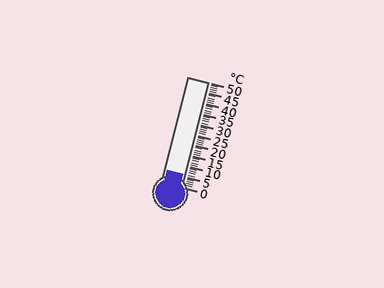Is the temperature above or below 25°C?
The temperature is below 25°C.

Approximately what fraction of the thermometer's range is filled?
The thermometer is filled to approximately 10% of its range.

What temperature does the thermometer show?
The thermometer shows approximately 6°C.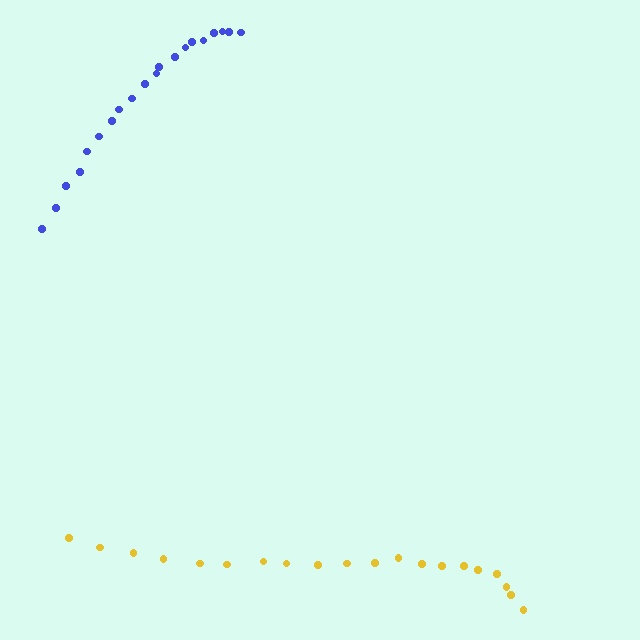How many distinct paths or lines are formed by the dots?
There are 2 distinct paths.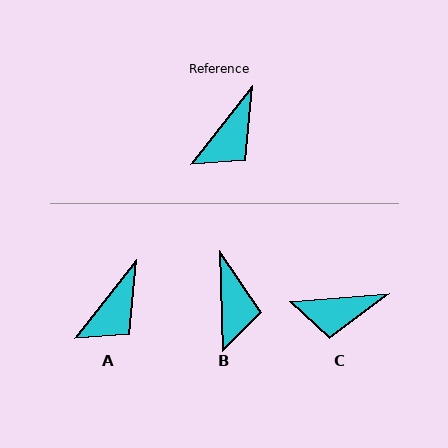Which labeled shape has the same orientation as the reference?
A.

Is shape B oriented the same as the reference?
No, it is off by about 40 degrees.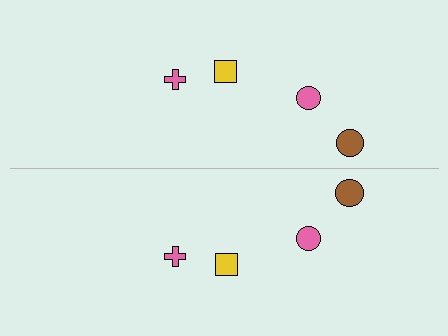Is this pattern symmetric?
Yes, this pattern has bilateral (reflection) symmetry.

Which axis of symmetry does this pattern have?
The pattern has a horizontal axis of symmetry running through the center of the image.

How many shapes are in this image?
There are 8 shapes in this image.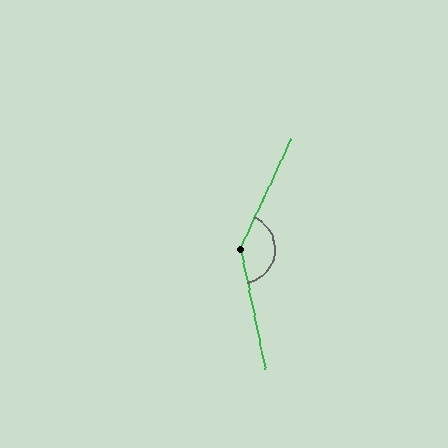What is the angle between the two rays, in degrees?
Approximately 143 degrees.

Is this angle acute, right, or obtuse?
It is obtuse.